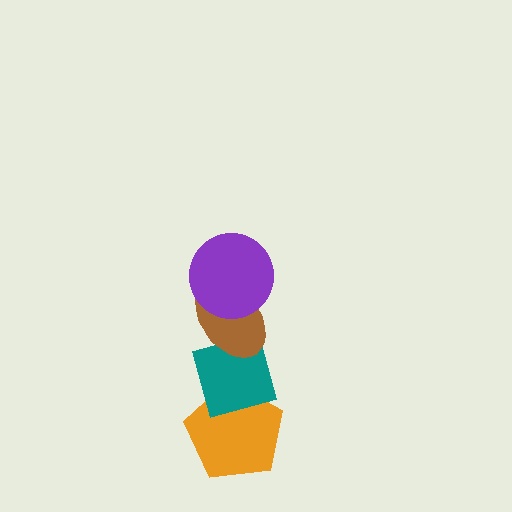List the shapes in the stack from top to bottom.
From top to bottom: the purple circle, the brown ellipse, the teal diamond, the orange pentagon.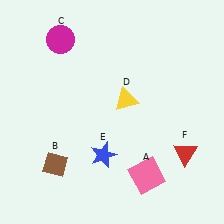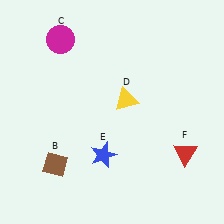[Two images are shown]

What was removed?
The pink square (A) was removed in Image 2.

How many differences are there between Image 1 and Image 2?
There is 1 difference between the two images.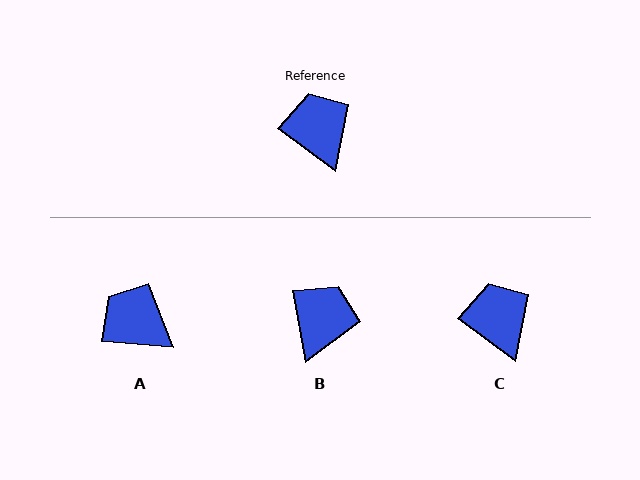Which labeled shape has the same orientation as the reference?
C.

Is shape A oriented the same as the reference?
No, it is off by about 32 degrees.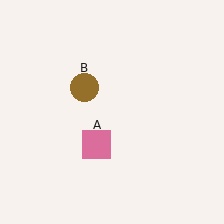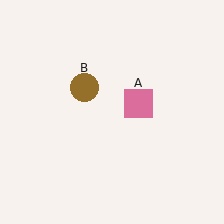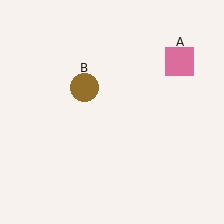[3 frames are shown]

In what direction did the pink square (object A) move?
The pink square (object A) moved up and to the right.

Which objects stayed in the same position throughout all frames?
Brown circle (object B) remained stationary.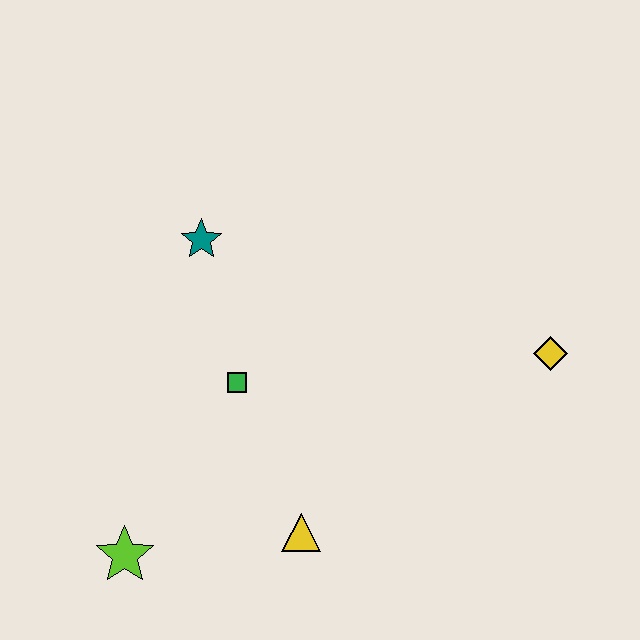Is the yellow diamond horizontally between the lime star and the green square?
No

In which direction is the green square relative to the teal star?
The green square is below the teal star.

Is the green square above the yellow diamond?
No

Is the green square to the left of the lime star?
No